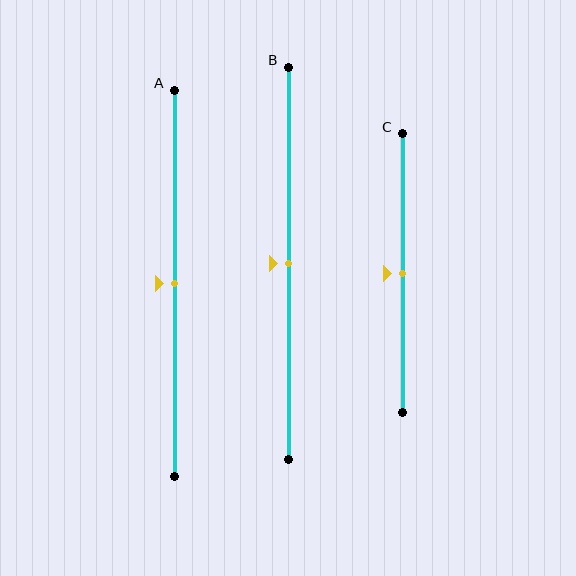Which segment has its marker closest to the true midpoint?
Segment A has its marker closest to the true midpoint.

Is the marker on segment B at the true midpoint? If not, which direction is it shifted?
Yes, the marker on segment B is at the true midpoint.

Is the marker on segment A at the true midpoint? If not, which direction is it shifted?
Yes, the marker on segment A is at the true midpoint.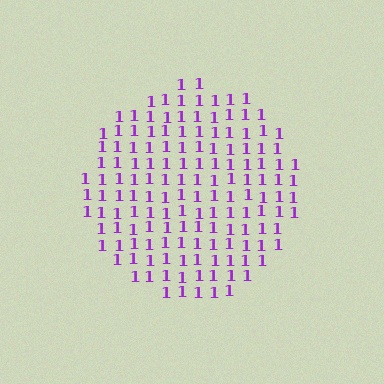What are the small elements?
The small elements are digit 1's.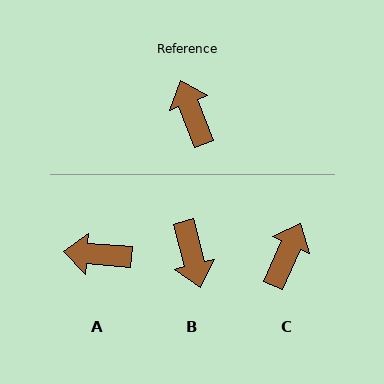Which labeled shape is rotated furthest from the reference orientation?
B, about 174 degrees away.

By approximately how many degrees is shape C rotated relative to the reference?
Approximately 45 degrees clockwise.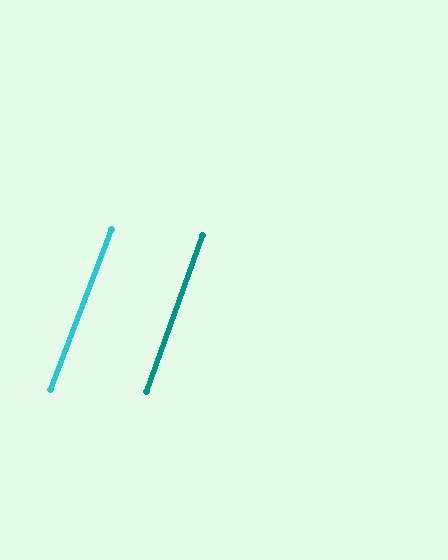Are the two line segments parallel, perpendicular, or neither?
Parallel — their directions differ by only 1.3°.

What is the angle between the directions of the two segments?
Approximately 1 degree.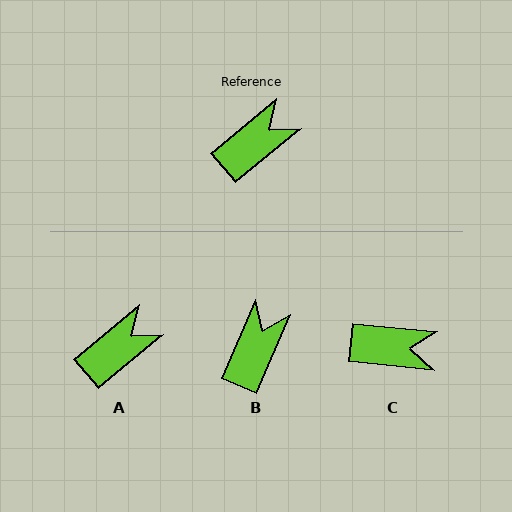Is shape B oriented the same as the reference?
No, it is off by about 27 degrees.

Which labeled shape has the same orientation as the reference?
A.